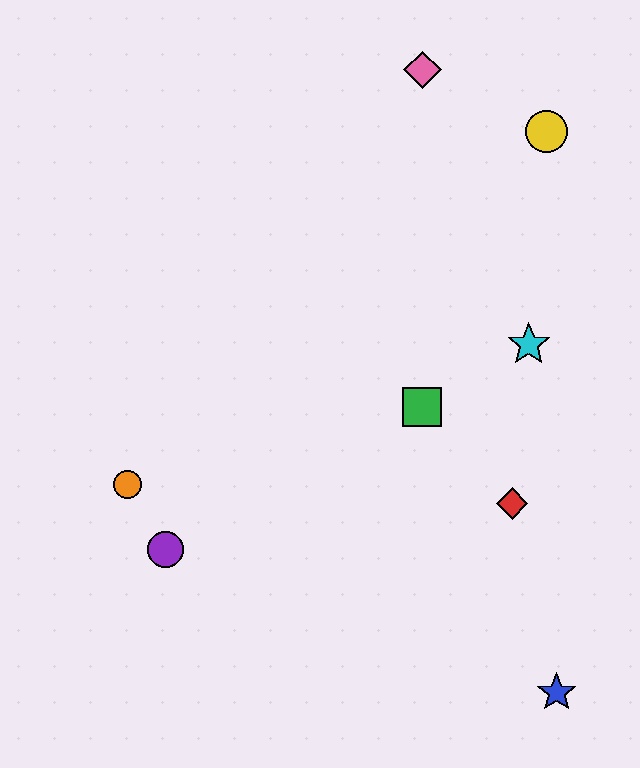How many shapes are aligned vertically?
2 shapes (the green square, the pink diamond) are aligned vertically.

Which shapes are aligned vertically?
The green square, the pink diamond are aligned vertically.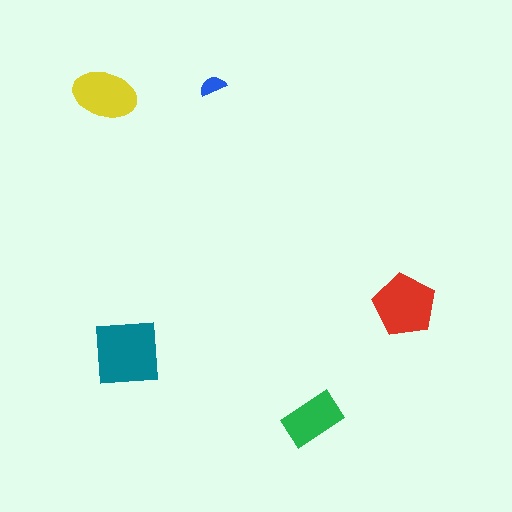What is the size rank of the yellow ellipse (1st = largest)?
3rd.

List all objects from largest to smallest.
The teal square, the red pentagon, the yellow ellipse, the green rectangle, the blue semicircle.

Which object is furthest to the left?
The yellow ellipse is leftmost.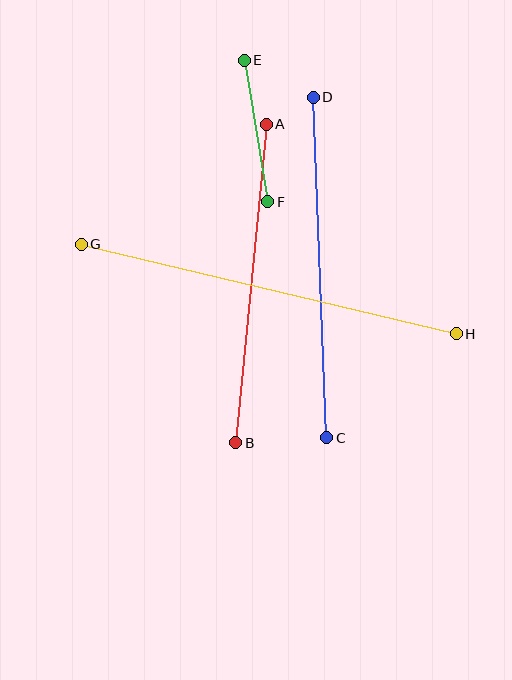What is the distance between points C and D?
The distance is approximately 341 pixels.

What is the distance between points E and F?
The distance is approximately 143 pixels.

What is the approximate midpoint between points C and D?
The midpoint is at approximately (320, 268) pixels.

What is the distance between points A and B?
The distance is approximately 320 pixels.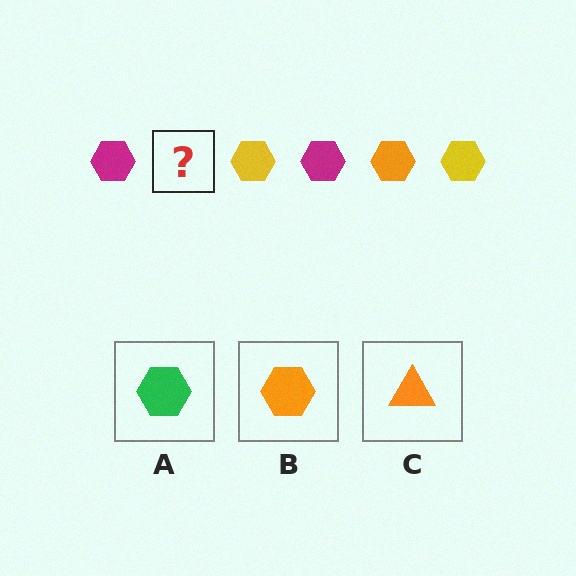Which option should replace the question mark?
Option B.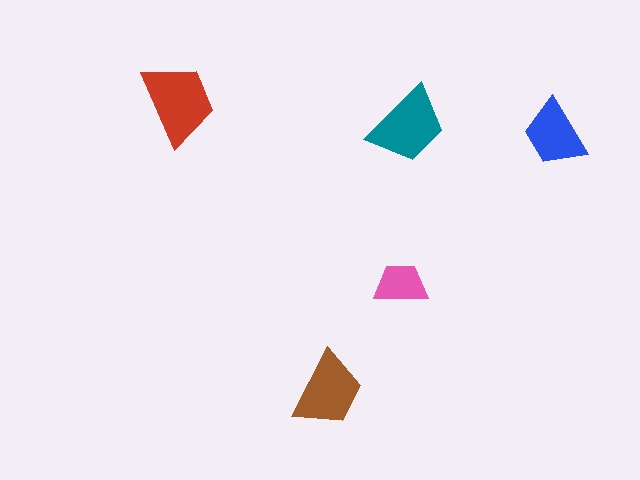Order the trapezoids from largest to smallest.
the red one, the teal one, the brown one, the blue one, the pink one.